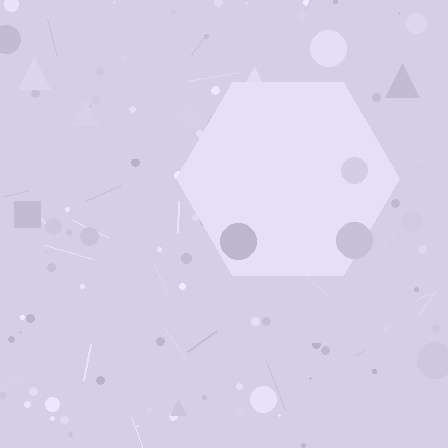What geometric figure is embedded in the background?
A hexagon is embedded in the background.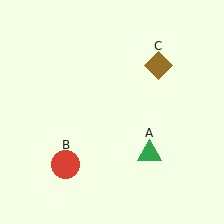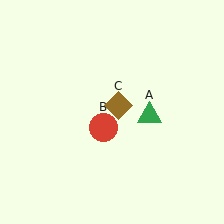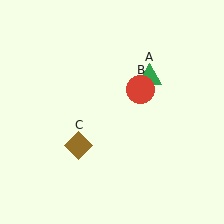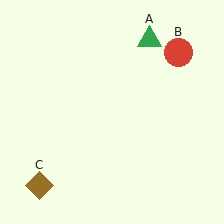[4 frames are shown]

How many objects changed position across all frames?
3 objects changed position: green triangle (object A), red circle (object B), brown diamond (object C).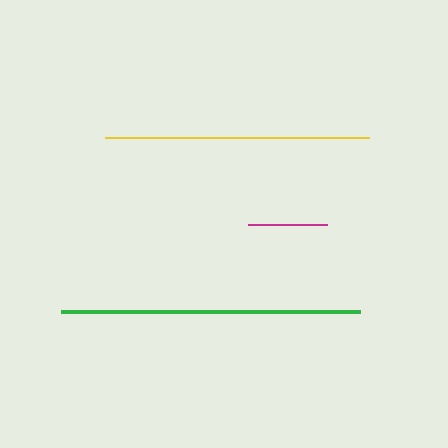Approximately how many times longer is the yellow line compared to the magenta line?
The yellow line is approximately 3.4 times the length of the magenta line.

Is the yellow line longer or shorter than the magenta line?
The yellow line is longer than the magenta line.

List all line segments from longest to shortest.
From longest to shortest: green, yellow, magenta.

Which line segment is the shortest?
The magenta line is the shortest at approximately 79 pixels.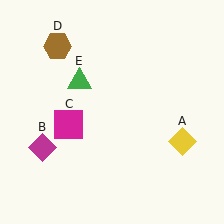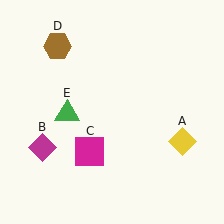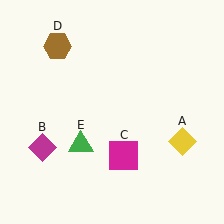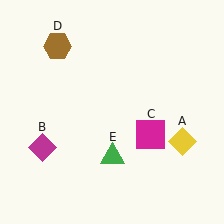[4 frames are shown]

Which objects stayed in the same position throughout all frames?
Yellow diamond (object A) and magenta diamond (object B) and brown hexagon (object D) remained stationary.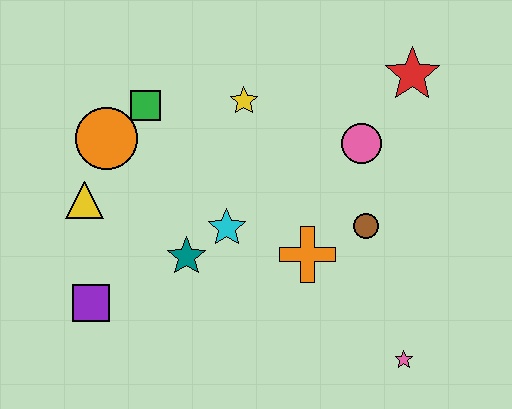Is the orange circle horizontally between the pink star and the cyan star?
No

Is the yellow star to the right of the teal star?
Yes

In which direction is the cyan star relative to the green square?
The cyan star is below the green square.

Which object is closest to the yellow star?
The green square is closest to the yellow star.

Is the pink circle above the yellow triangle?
Yes